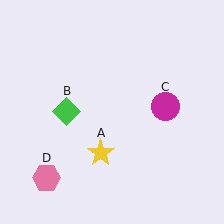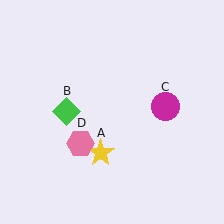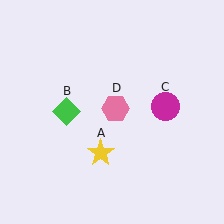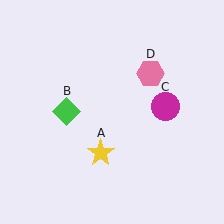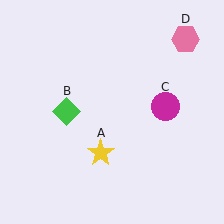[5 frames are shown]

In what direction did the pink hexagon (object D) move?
The pink hexagon (object D) moved up and to the right.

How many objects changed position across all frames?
1 object changed position: pink hexagon (object D).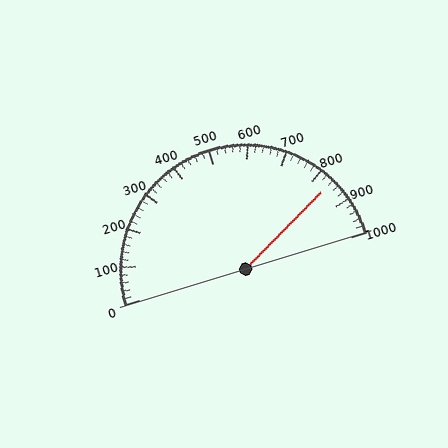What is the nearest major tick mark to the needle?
The nearest major tick mark is 800.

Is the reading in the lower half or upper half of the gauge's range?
The reading is in the upper half of the range (0 to 1000).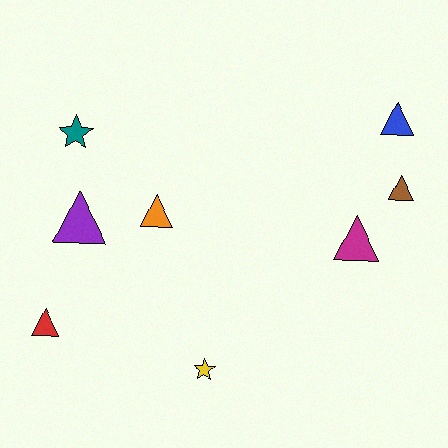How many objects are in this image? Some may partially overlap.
There are 8 objects.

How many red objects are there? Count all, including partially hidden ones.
There is 1 red object.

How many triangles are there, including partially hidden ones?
There are 6 triangles.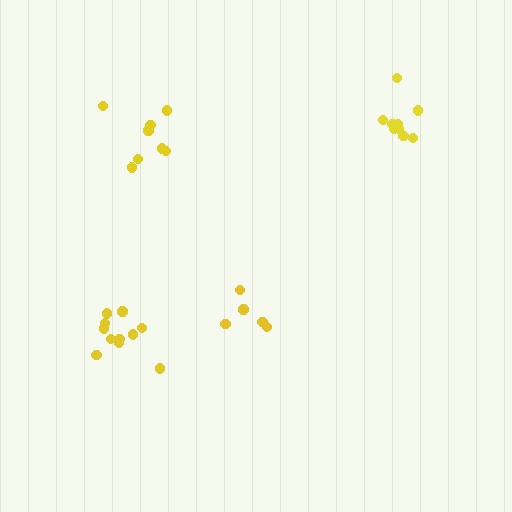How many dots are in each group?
Group 1: 5 dots, Group 2: 8 dots, Group 3: 9 dots, Group 4: 11 dots (33 total).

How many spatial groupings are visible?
There are 4 spatial groupings.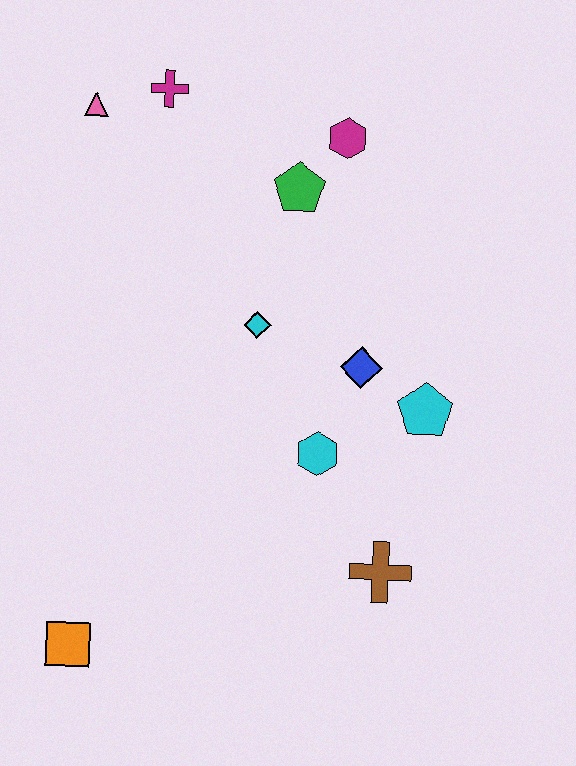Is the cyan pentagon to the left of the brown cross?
No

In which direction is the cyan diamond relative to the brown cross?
The cyan diamond is above the brown cross.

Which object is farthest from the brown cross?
The pink triangle is farthest from the brown cross.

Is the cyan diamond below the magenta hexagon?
Yes